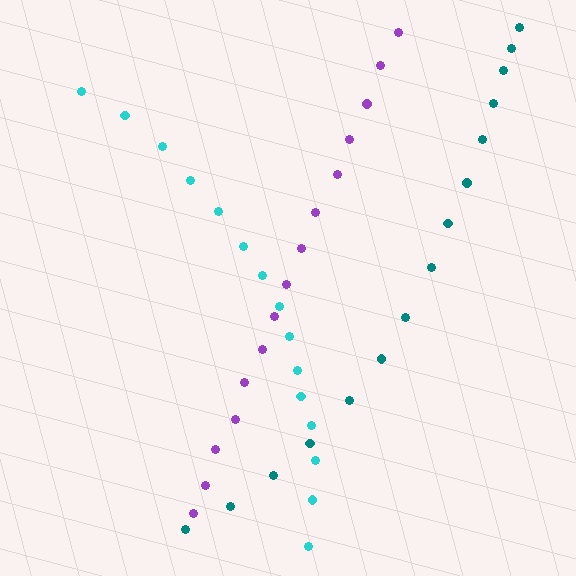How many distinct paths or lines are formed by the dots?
There are 3 distinct paths.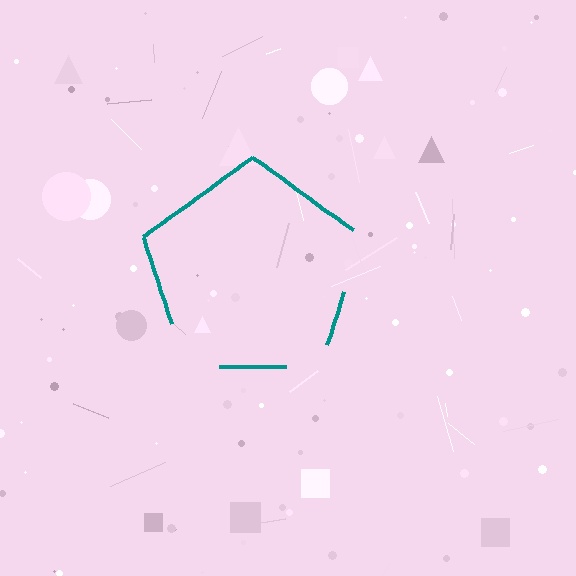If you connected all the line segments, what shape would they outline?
They would outline a pentagon.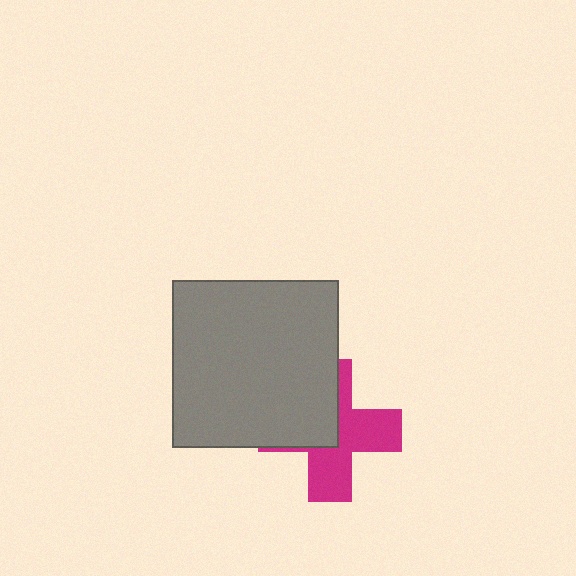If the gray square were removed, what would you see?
You would see the complete magenta cross.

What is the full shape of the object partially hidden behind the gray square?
The partially hidden object is a magenta cross.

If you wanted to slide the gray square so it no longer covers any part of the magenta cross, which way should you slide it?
Slide it toward the upper-left — that is the most direct way to separate the two shapes.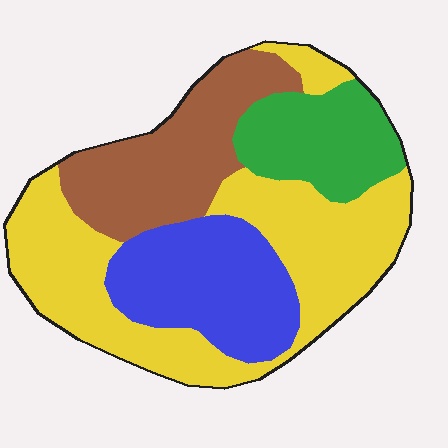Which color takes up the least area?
Green, at roughly 15%.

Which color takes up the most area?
Yellow, at roughly 40%.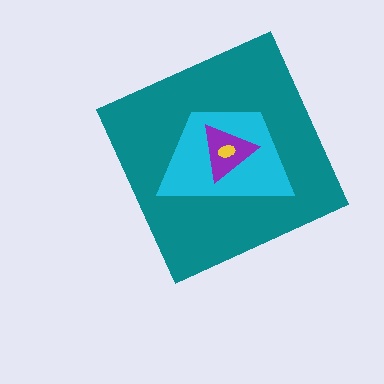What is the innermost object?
The yellow ellipse.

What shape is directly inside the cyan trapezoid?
The purple triangle.